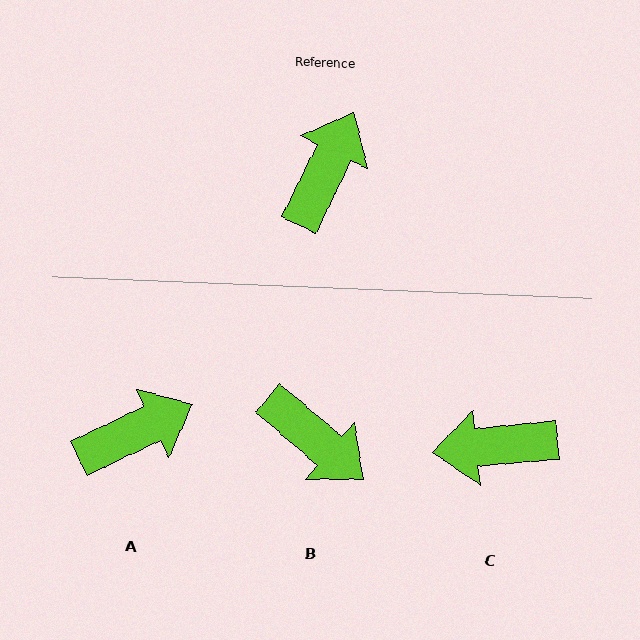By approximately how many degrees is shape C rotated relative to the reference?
Approximately 121 degrees counter-clockwise.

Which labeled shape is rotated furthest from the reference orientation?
C, about 121 degrees away.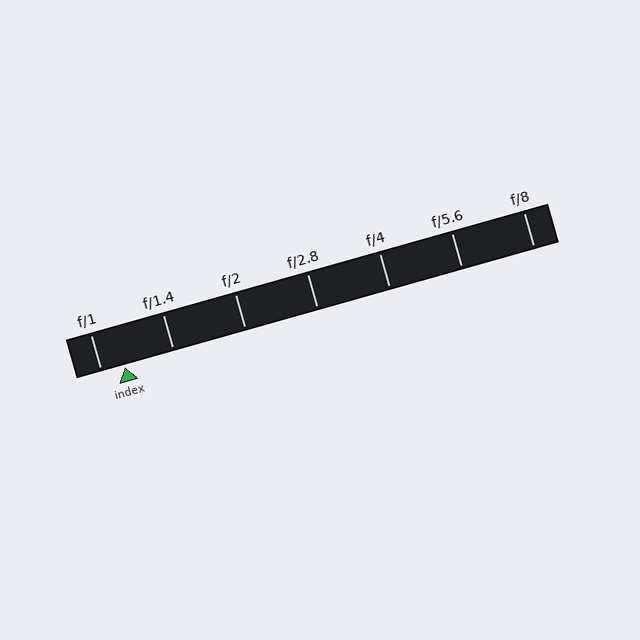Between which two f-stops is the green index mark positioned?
The index mark is between f/1 and f/1.4.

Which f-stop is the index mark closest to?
The index mark is closest to f/1.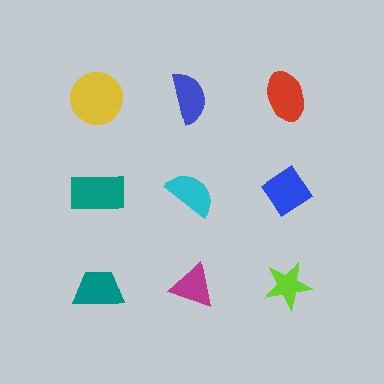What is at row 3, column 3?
A lime star.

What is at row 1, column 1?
A yellow circle.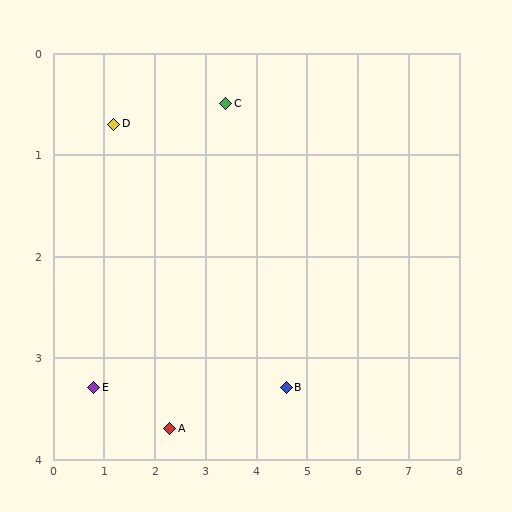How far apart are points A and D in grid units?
Points A and D are about 3.2 grid units apart.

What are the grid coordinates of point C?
Point C is at approximately (3.4, 0.5).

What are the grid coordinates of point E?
Point E is at approximately (0.8, 3.3).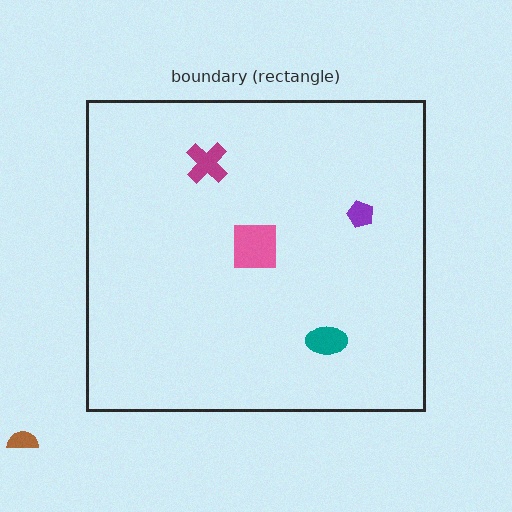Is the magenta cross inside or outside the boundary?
Inside.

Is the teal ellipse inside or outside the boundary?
Inside.